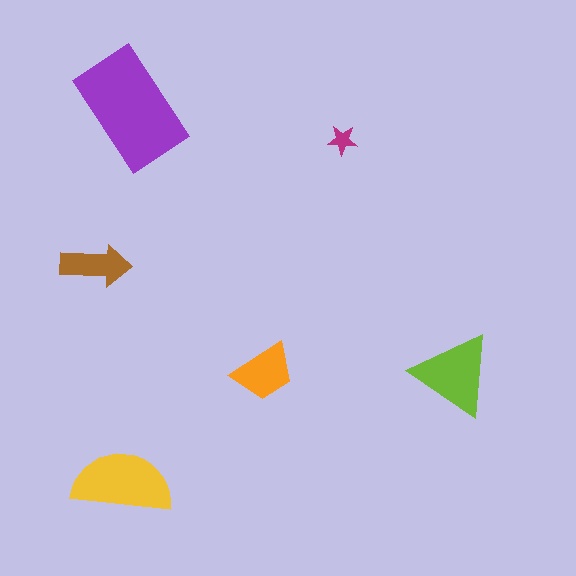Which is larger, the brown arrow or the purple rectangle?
The purple rectangle.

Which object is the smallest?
The magenta star.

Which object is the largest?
The purple rectangle.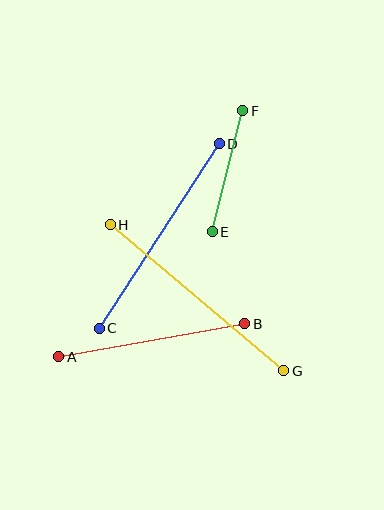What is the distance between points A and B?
The distance is approximately 189 pixels.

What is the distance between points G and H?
The distance is approximately 227 pixels.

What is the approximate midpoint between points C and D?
The midpoint is at approximately (159, 236) pixels.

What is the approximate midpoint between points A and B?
The midpoint is at approximately (152, 340) pixels.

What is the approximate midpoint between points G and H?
The midpoint is at approximately (197, 298) pixels.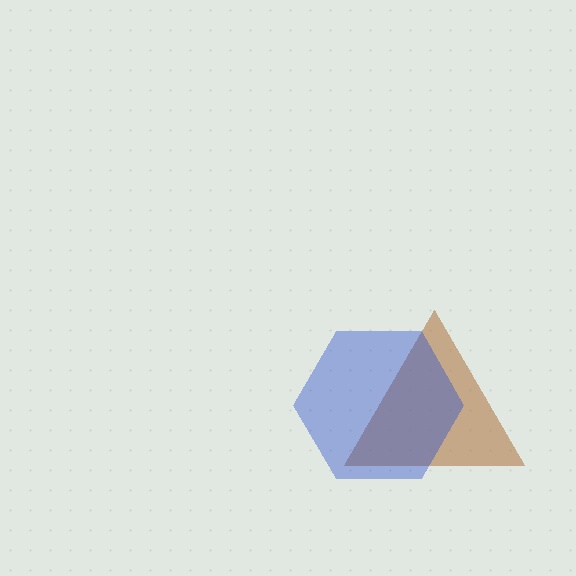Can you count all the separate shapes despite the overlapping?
Yes, there are 2 separate shapes.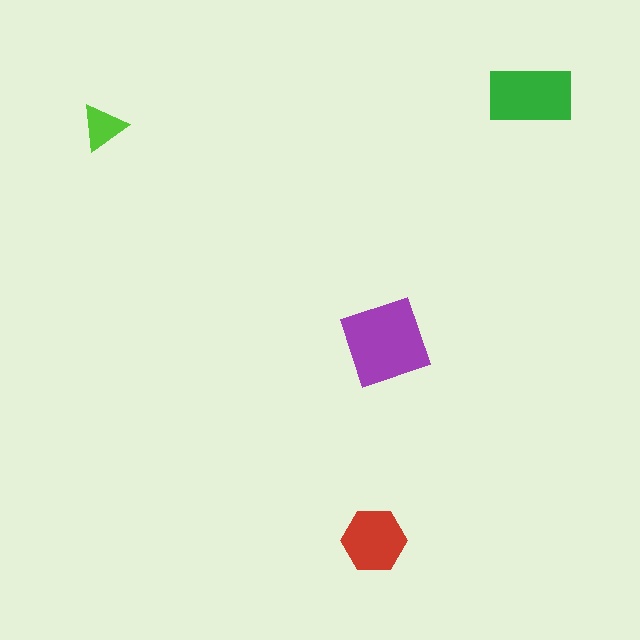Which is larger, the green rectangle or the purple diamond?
The purple diamond.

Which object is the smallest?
The lime triangle.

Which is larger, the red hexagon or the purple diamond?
The purple diamond.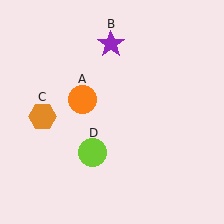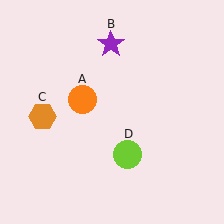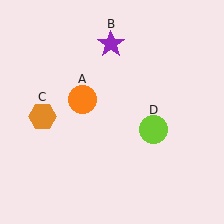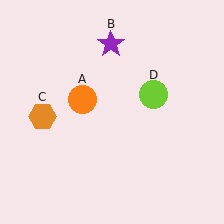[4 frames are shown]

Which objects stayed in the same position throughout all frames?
Orange circle (object A) and purple star (object B) and orange hexagon (object C) remained stationary.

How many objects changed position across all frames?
1 object changed position: lime circle (object D).